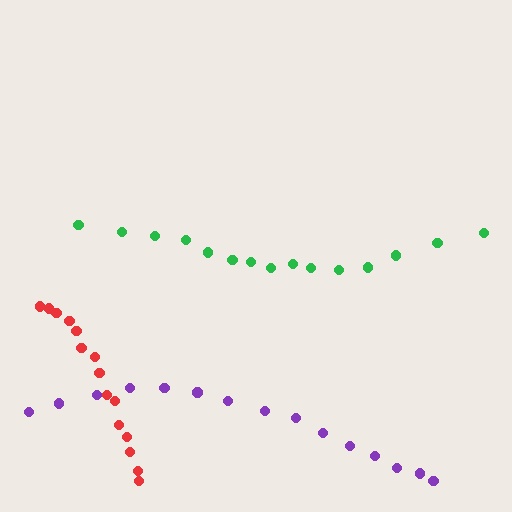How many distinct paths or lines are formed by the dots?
There are 3 distinct paths.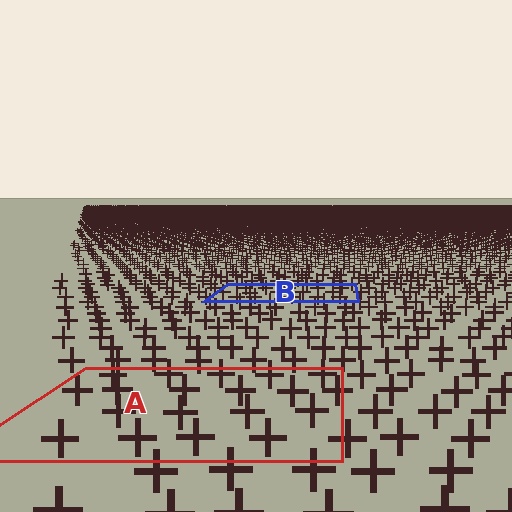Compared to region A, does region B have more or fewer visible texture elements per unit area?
Region B has more texture elements per unit area — they are packed more densely because it is farther away.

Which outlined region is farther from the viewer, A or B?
Region B is farther from the viewer — the texture elements inside it appear smaller and more densely packed.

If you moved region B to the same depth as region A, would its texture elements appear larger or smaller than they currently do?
They would appear larger. At a closer depth, the same texture elements are projected at a bigger on-screen size.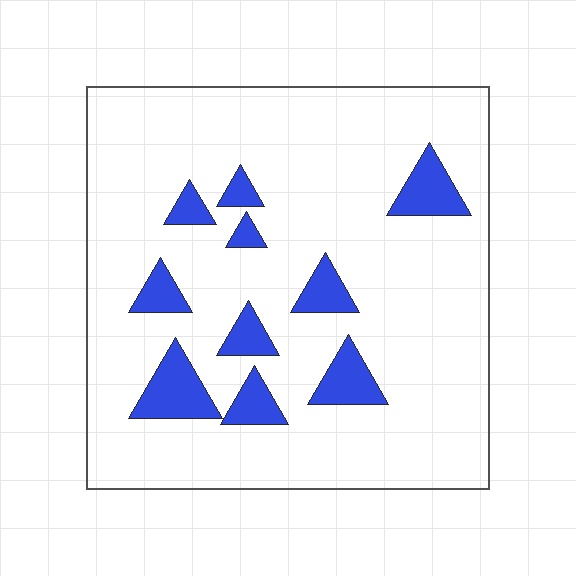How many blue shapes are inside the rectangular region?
10.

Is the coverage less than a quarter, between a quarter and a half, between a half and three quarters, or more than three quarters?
Less than a quarter.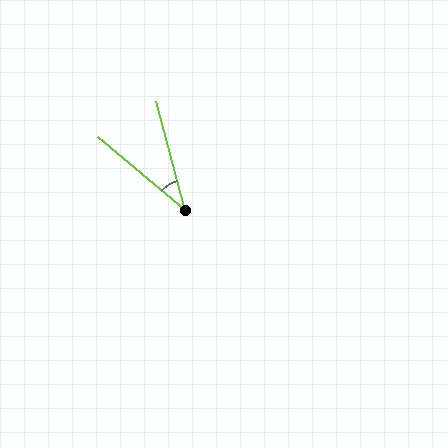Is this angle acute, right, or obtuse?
It is acute.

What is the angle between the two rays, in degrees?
Approximately 35 degrees.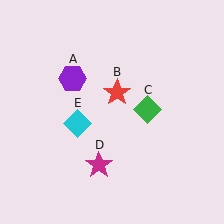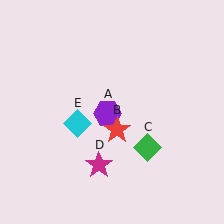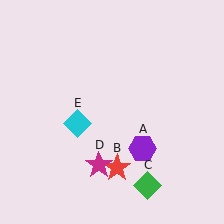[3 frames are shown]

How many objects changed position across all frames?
3 objects changed position: purple hexagon (object A), red star (object B), green diamond (object C).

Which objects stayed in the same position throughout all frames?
Magenta star (object D) and cyan diamond (object E) remained stationary.